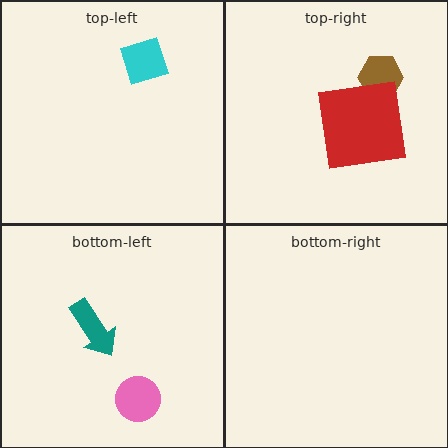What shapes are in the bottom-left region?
The pink circle, the teal arrow.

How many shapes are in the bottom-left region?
2.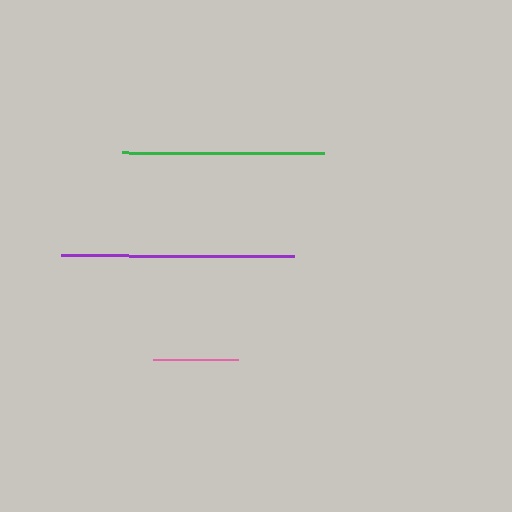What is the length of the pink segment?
The pink segment is approximately 85 pixels long.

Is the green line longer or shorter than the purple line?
The purple line is longer than the green line.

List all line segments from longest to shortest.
From longest to shortest: purple, green, pink.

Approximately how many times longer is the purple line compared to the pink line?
The purple line is approximately 2.7 times the length of the pink line.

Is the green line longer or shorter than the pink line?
The green line is longer than the pink line.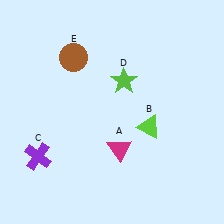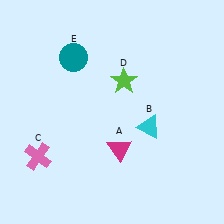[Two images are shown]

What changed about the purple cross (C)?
In Image 1, C is purple. In Image 2, it changed to pink.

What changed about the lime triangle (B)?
In Image 1, B is lime. In Image 2, it changed to cyan.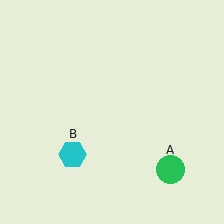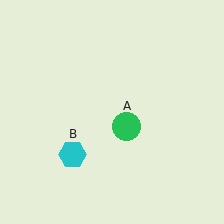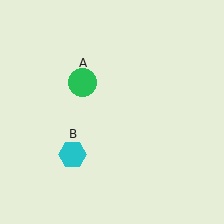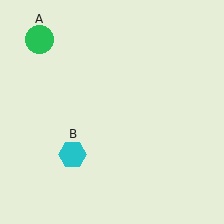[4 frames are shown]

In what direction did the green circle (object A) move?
The green circle (object A) moved up and to the left.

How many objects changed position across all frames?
1 object changed position: green circle (object A).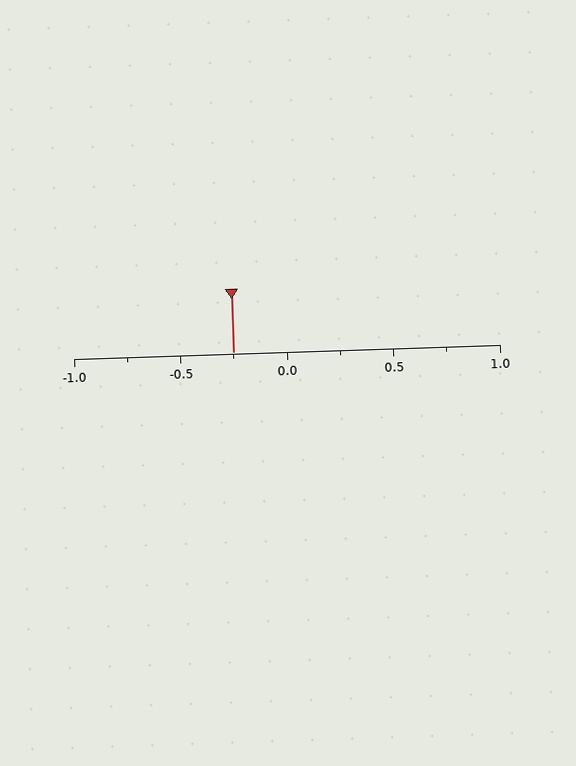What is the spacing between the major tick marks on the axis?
The major ticks are spaced 0.5 apart.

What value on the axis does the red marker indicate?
The marker indicates approximately -0.25.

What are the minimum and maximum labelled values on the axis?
The axis runs from -1.0 to 1.0.